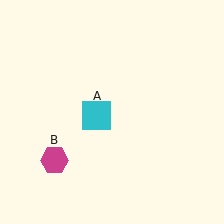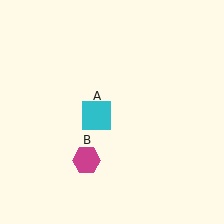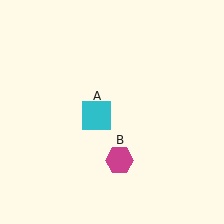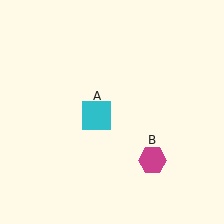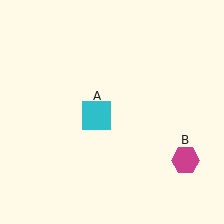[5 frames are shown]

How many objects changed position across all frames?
1 object changed position: magenta hexagon (object B).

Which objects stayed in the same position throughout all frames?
Cyan square (object A) remained stationary.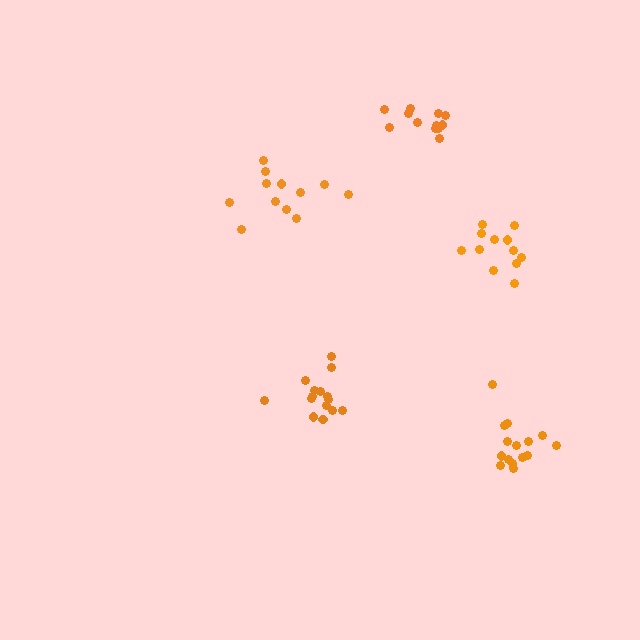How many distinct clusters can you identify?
There are 5 distinct clusters.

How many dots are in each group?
Group 1: 15 dots, Group 2: 12 dots, Group 3: 15 dots, Group 4: 12 dots, Group 5: 12 dots (66 total).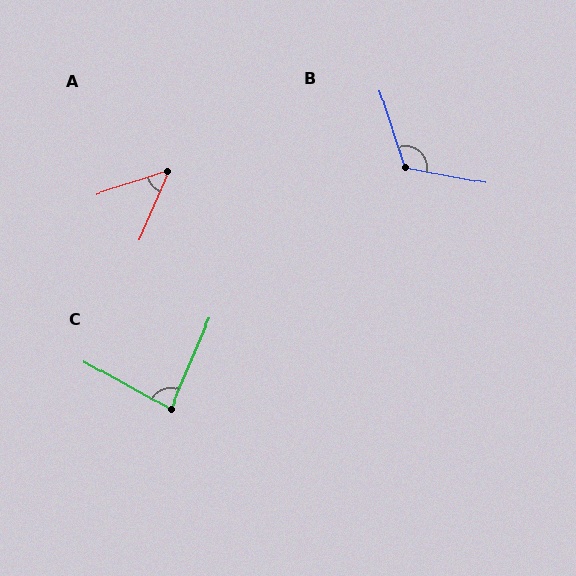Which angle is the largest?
B, at approximately 119 degrees.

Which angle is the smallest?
A, at approximately 49 degrees.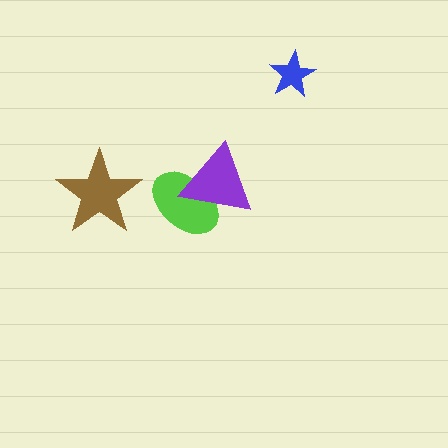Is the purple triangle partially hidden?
No, no other shape covers it.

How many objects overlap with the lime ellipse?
1 object overlaps with the lime ellipse.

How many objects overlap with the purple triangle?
1 object overlaps with the purple triangle.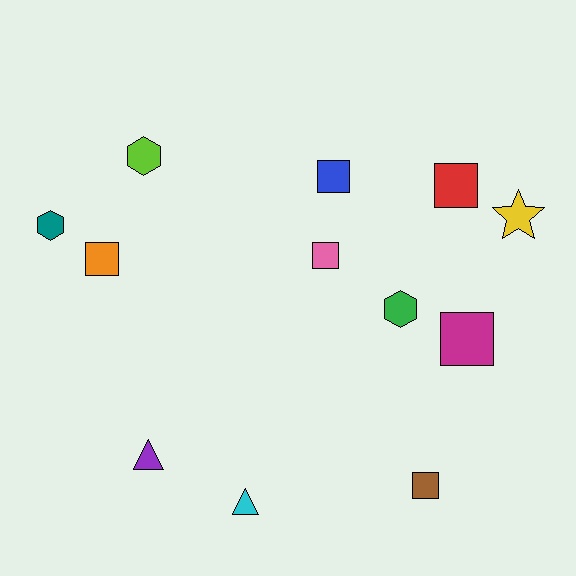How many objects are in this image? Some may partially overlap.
There are 12 objects.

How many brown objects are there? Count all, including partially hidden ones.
There is 1 brown object.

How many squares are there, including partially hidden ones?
There are 6 squares.